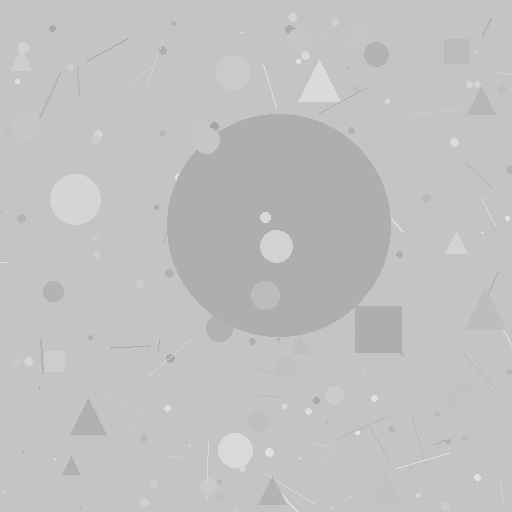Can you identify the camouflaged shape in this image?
The camouflaged shape is a circle.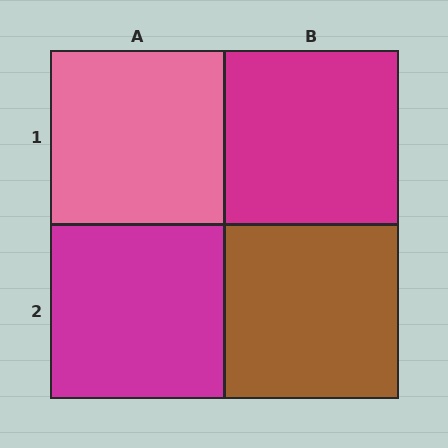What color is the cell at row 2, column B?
Brown.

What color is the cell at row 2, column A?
Magenta.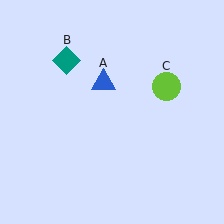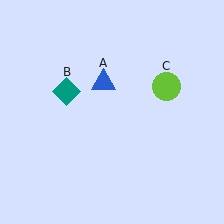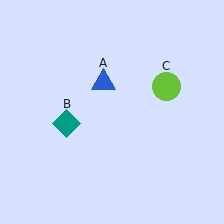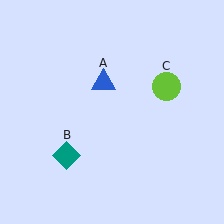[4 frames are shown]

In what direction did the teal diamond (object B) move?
The teal diamond (object B) moved down.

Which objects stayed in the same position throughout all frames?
Blue triangle (object A) and lime circle (object C) remained stationary.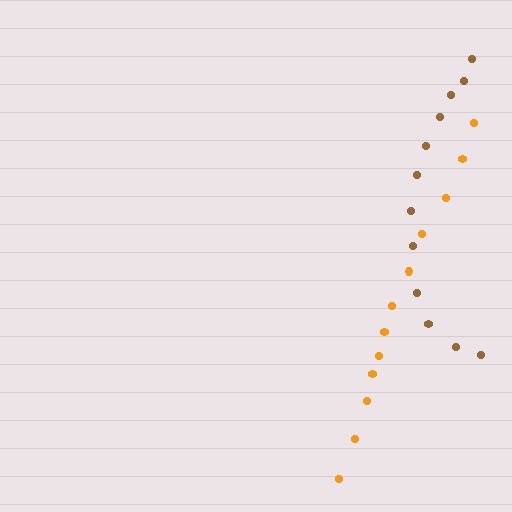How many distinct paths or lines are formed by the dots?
There are 2 distinct paths.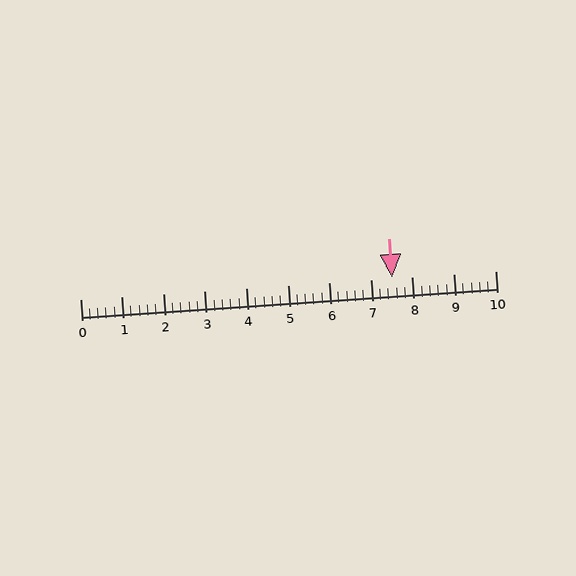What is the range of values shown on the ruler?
The ruler shows values from 0 to 10.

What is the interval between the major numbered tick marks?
The major tick marks are spaced 1 units apart.